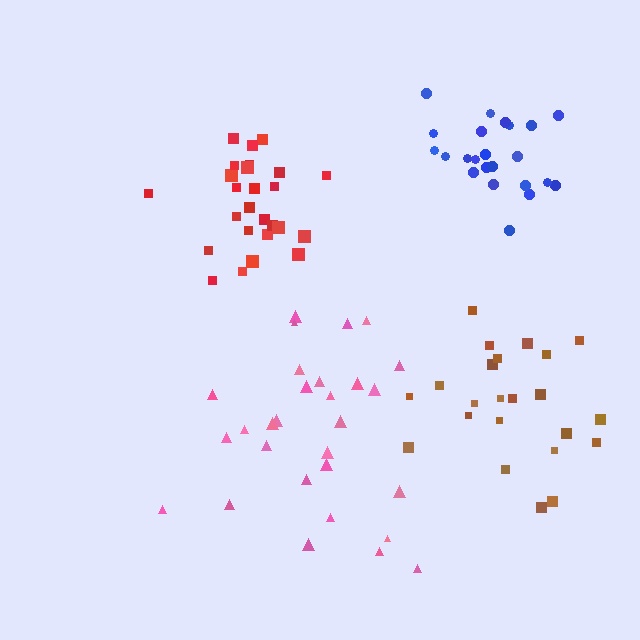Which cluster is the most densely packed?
Blue.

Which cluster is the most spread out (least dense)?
Pink.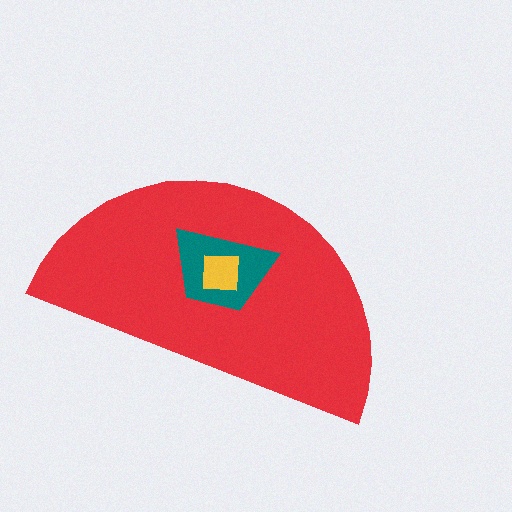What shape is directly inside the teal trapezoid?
The yellow square.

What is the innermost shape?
The yellow square.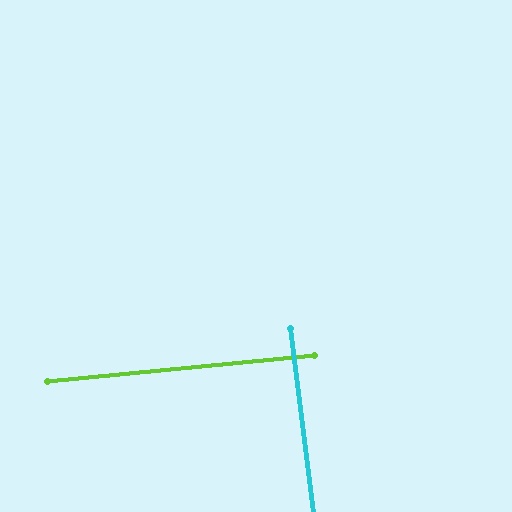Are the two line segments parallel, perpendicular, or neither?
Perpendicular — they meet at approximately 89°.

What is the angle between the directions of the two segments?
Approximately 89 degrees.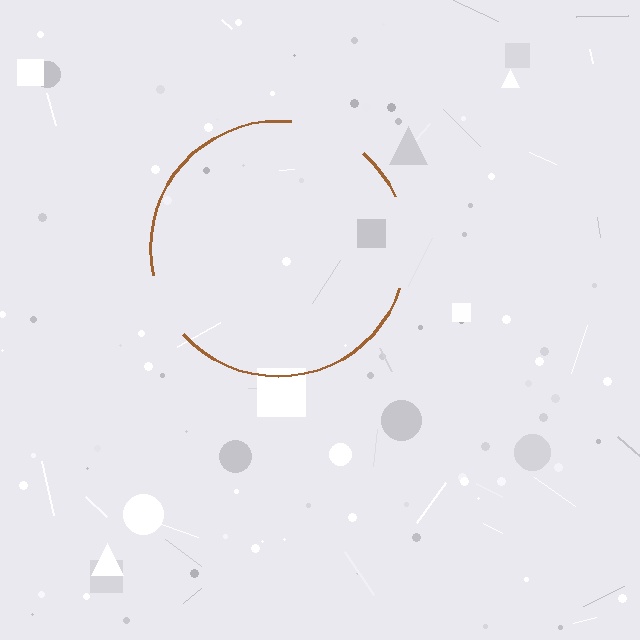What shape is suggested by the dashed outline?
The dashed outline suggests a circle.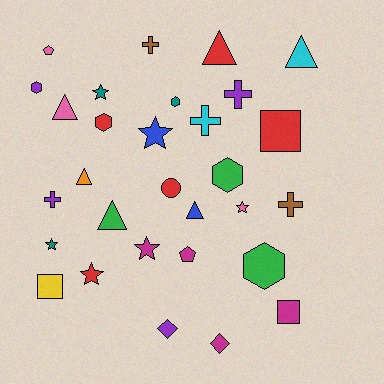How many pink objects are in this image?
There are 3 pink objects.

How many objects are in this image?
There are 30 objects.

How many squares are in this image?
There are 3 squares.